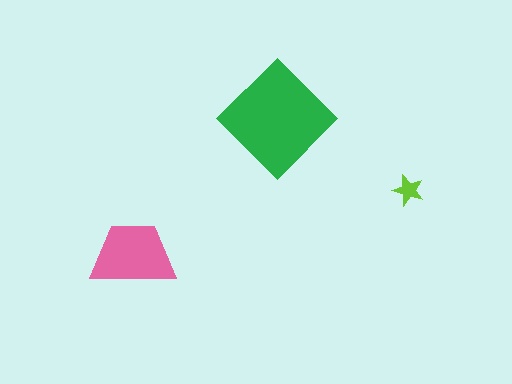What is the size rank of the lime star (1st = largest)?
3rd.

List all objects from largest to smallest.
The green diamond, the pink trapezoid, the lime star.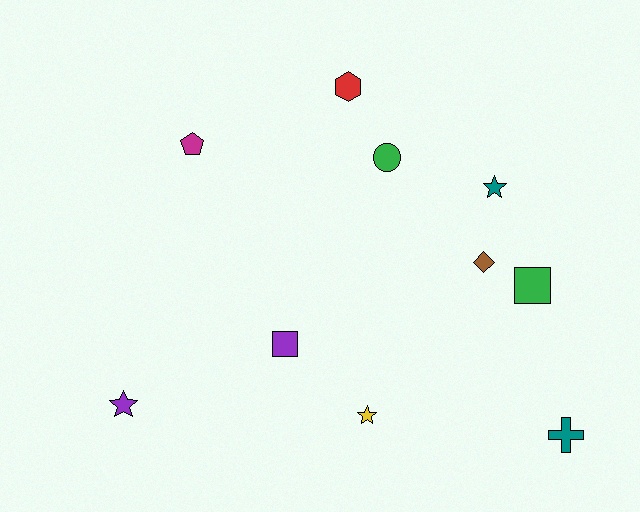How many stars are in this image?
There are 3 stars.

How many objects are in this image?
There are 10 objects.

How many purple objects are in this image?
There are 2 purple objects.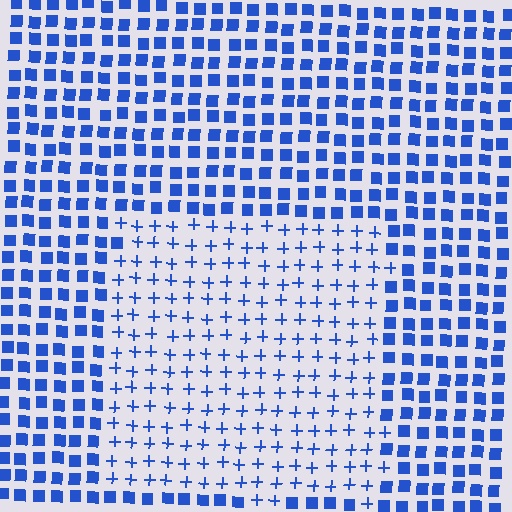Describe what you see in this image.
The image is filled with small blue elements arranged in a uniform grid. A rectangle-shaped region contains plus signs, while the surrounding area contains squares. The boundary is defined purely by the change in element shape.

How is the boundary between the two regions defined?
The boundary is defined by a change in element shape: plus signs inside vs. squares outside. All elements share the same color and spacing.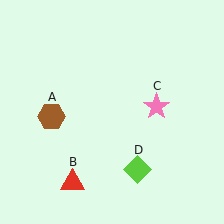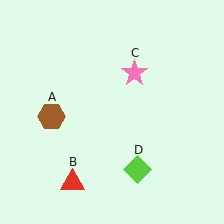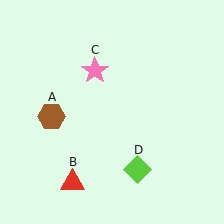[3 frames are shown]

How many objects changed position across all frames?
1 object changed position: pink star (object C).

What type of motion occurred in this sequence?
The pink star (object C) rotated counterclockwise around the center of the scene.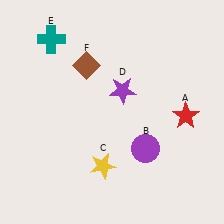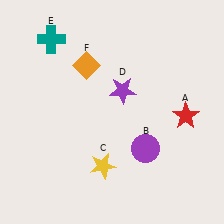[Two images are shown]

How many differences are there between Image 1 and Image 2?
There is 1 difference between the two images.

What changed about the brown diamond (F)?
In Image 1, F is brown. In Image 2, it changed to orange.